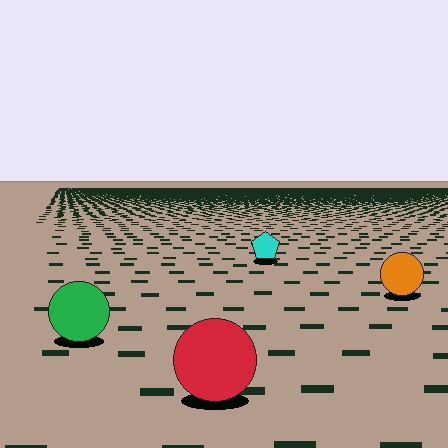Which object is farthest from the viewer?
The cyan pentagon is farthest from the viewer. It appears smaller and the ground texture around it is denser.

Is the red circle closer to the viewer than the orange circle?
Yes. The red circle is closer — you can tell from the texture gradient: the ground texture is coarser near it.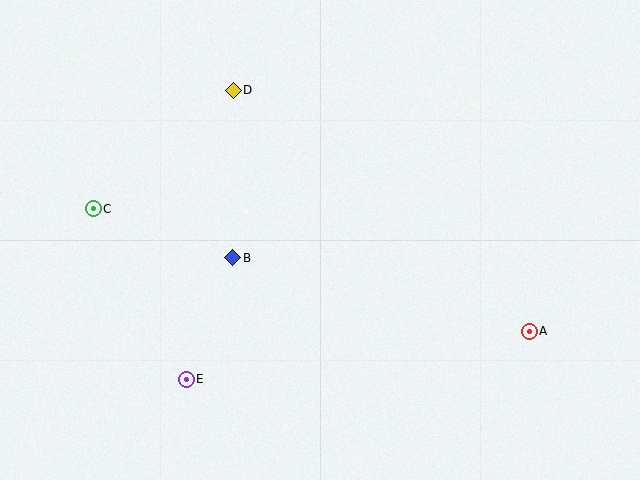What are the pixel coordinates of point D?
Point D is at (233, 90).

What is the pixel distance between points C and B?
The distance between C and B is 148 pixels.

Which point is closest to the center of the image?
Point B at (233, 258) is closest to the center.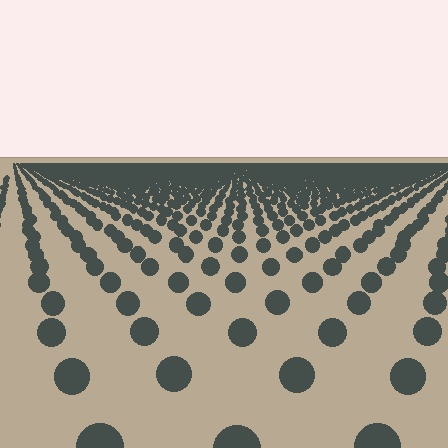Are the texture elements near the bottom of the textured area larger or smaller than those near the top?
Larger. Near the bottom, elements are closer to the viewer and appear at a bigger on-screen size.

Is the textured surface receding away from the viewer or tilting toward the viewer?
The surface is receding away from the viewer. Texture elements get smaller and denser toward the top.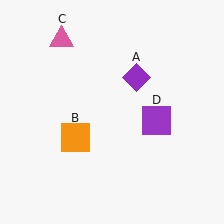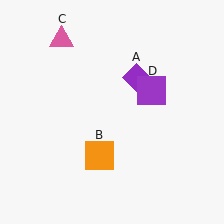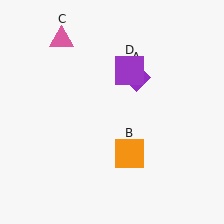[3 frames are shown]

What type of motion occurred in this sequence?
The orange square (object B), purple square (object D) rotated counterclockwise around the center of the scene.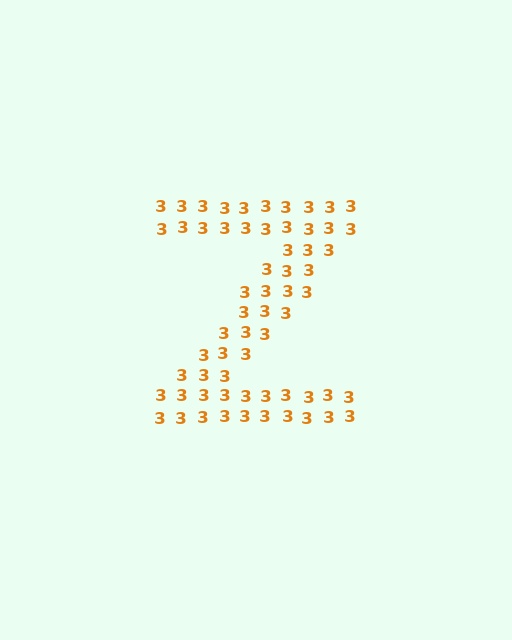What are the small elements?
The small elements are digit 3's.